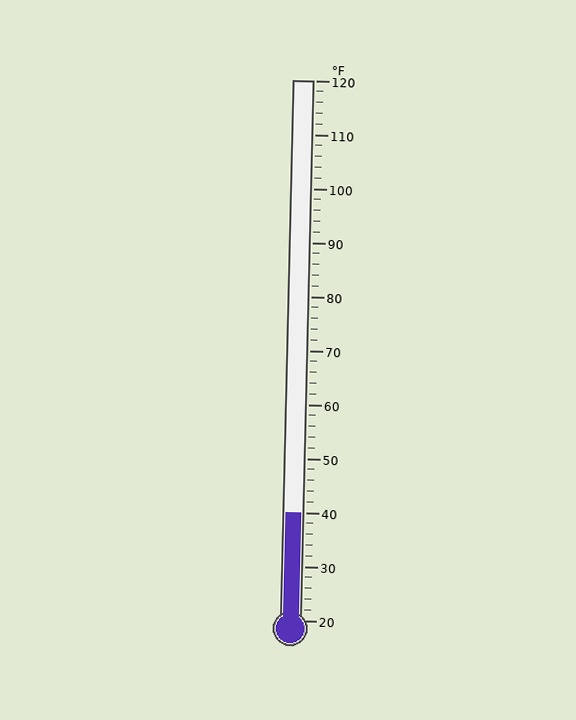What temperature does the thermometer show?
The thermometer shows approximately 40°F.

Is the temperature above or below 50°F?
The temperature is below 50°F.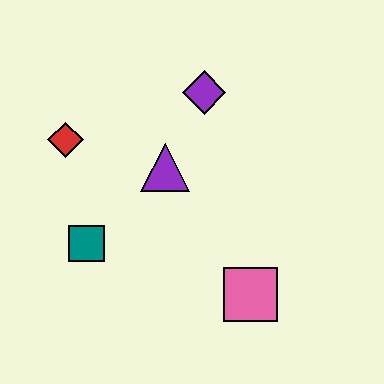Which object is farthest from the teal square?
The purple diamond is farthest from the teal square.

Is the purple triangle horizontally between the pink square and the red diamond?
Yes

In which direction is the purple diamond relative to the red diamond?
The purple diamond is to the right of the red diamond.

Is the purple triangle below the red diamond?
Yes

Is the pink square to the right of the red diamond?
Yes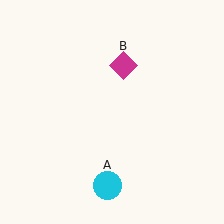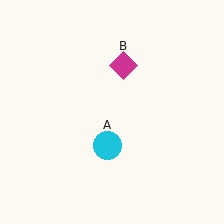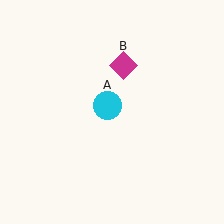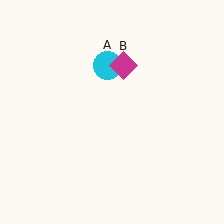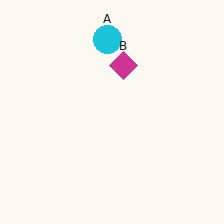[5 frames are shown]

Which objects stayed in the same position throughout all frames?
Magenta diamond (object B) remained stationary.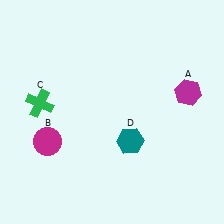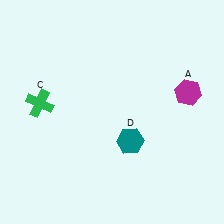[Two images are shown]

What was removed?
The magenta circle (B) was removed in Image 2.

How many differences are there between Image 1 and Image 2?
There is 1 difference between the two images.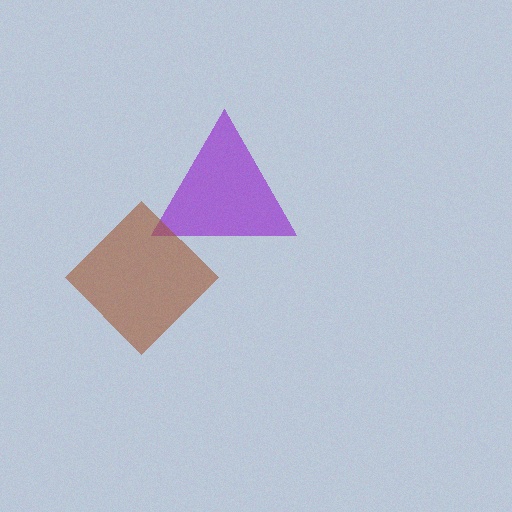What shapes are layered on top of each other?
The layered shapes are: a purple triangle, a brown diamond.